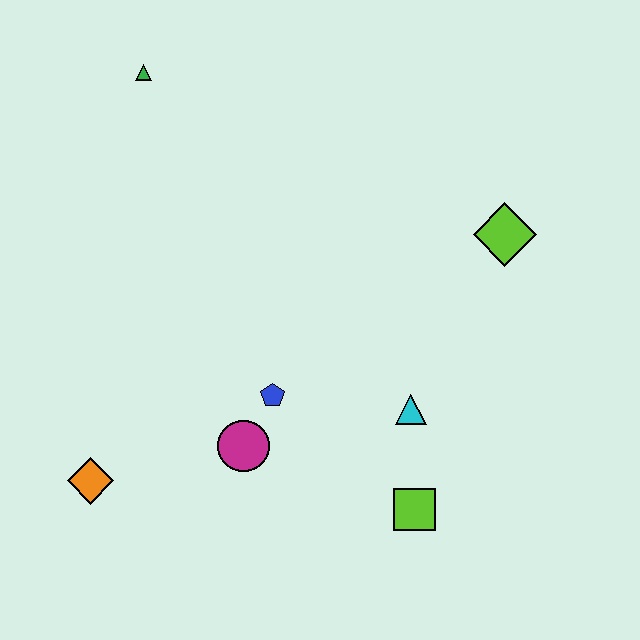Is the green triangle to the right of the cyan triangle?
No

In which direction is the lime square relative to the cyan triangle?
The lime square is below the cyan triangle.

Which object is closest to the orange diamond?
The magenta circle is closest to the orange diamond.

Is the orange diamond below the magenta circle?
Yes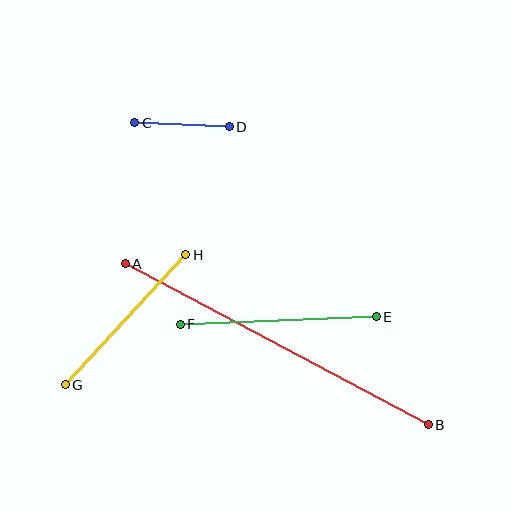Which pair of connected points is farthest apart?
Points A and B are farthest apart.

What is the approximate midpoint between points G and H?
The midpoint is at approximately (125, 320) pixels.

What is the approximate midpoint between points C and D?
The midpoint is at approximately (182, 125) pixels.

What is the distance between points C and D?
The distance is approximately 94 pixels.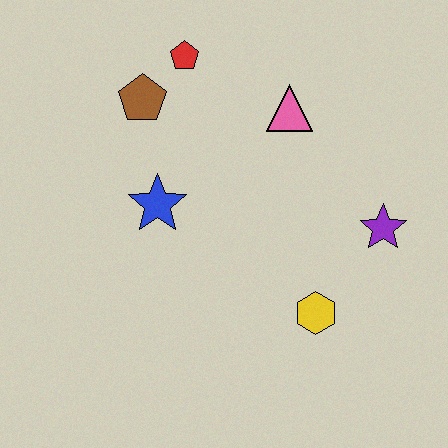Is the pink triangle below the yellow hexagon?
No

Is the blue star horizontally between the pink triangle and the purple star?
No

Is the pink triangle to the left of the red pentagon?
No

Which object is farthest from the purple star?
The brown pentagon is farthest from the purple star.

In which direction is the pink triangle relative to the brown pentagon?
The pink triangle is to the right of the brown pentagon.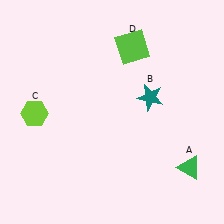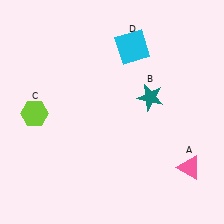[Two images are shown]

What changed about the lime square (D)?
In Image 1, D is lime. In Image 2, it changed to cyan.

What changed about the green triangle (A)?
In Image 1, A is green. In Image 2, it changed to pink.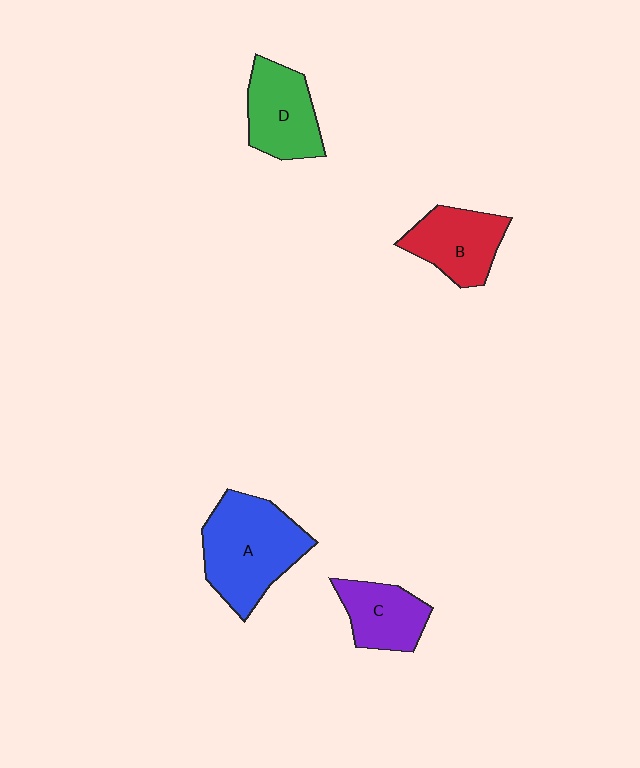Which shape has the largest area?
Shape A (blue).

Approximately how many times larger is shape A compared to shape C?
Approximately 1.7 times.